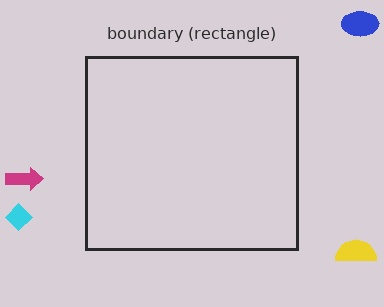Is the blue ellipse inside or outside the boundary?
Outside.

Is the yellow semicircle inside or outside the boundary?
Outside.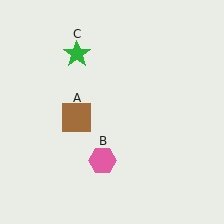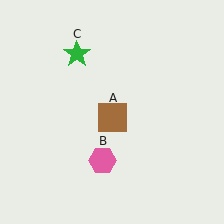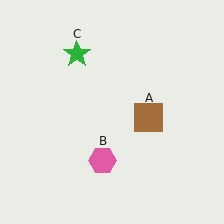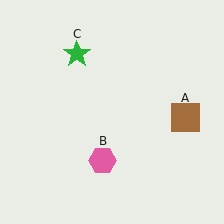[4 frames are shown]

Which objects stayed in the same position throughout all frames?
Pink hexagon (object B) and green star (object C) remained stationary.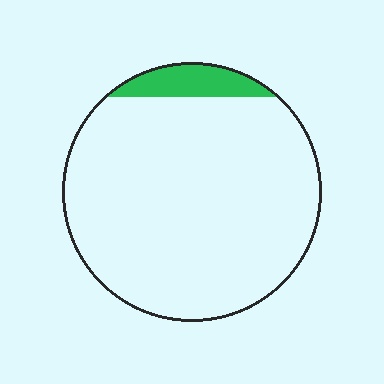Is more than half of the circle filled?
No.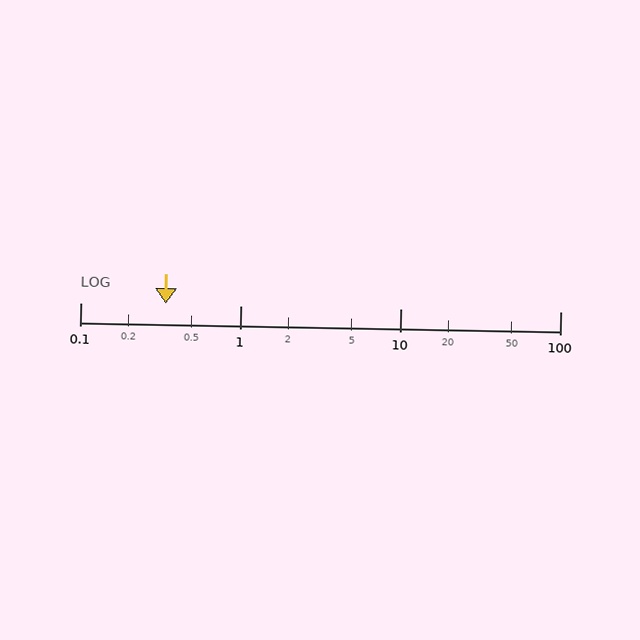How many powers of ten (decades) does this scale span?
The scale spans 3 decades, from 0.1 to 100.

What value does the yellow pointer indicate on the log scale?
The pointer indicates approximately 0.34.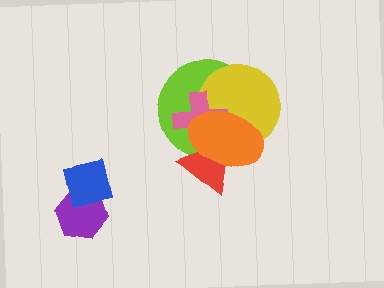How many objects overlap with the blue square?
1 object overlaps with the blue square.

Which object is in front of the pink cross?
The orange ellipse is in front of the pink cross.